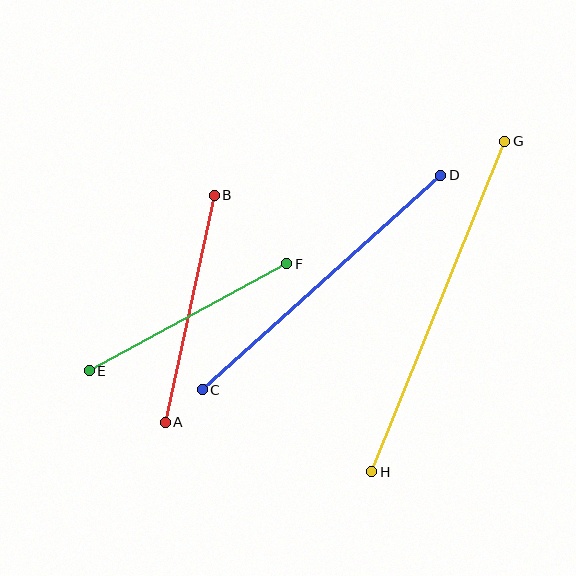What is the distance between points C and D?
The distance is approximately 321 pixels.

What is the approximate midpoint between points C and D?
The midpoint is at approximately (322, 282) pixels.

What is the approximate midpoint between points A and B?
The midpoint is at approximately (190, 309) pixels.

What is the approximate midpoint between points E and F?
The midpoint is at approximately (188, 317) pixels.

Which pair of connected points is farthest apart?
Points G and H are farthest apart.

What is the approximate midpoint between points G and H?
The midpoint is at approximately (438, 306) pixels.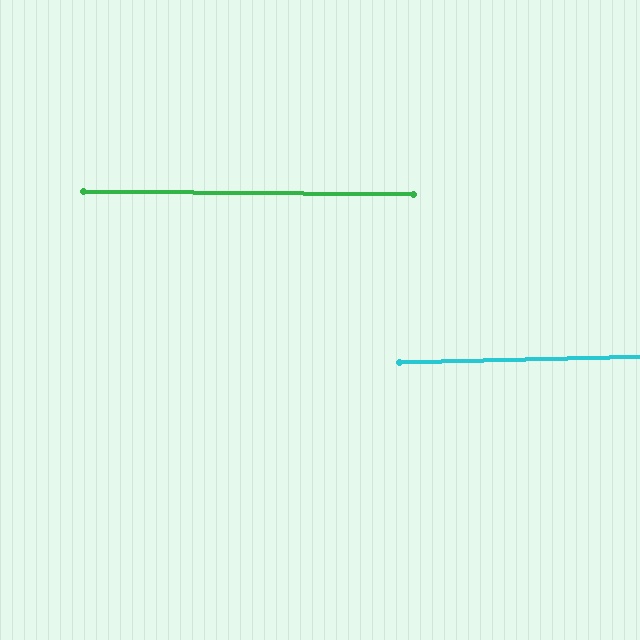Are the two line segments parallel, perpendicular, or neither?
Parallel — their directions differ by only 2.0°.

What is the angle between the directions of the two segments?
Approximately 2 degrees.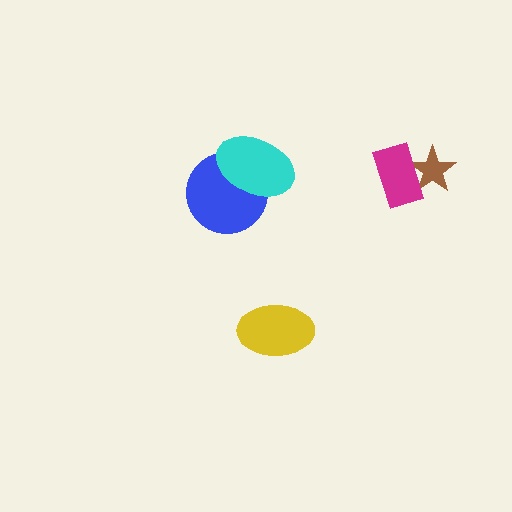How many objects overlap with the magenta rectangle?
1 object overlaps with the magenta rectangle.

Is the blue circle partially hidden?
Yes, it is partially covered by another shape.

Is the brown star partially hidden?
Yes, it is partially covered by another shape.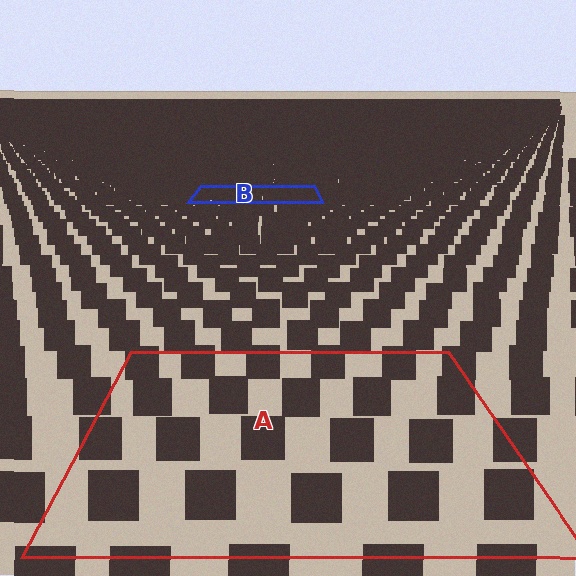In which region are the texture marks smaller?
The texture marks are smaller in region B, because it is farther away.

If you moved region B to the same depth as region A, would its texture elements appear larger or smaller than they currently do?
They would appear larger. At a closer depth, the same texture elements are projected at a bigger on-screen size.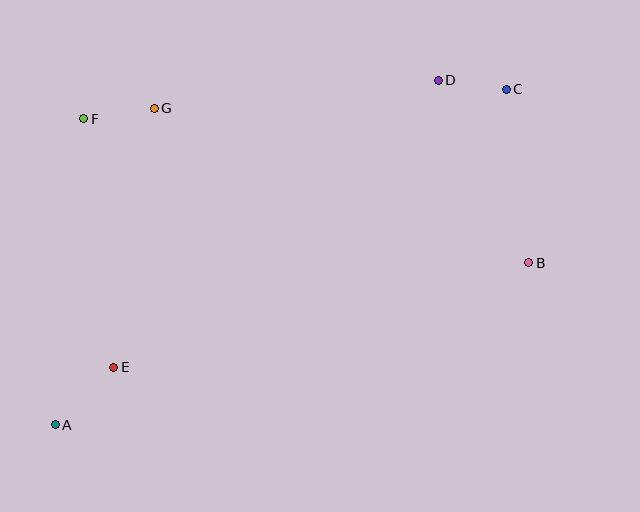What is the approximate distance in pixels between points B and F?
The distance between B and F is approximately 467 pixels.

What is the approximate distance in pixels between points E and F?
The distance between E and F is approximately 250 pixels.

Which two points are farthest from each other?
Points A and C are farthest from each other.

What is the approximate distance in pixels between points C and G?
The distance between C and G is approximately 353 pixels.